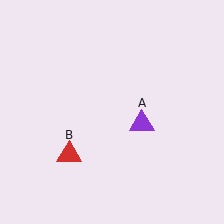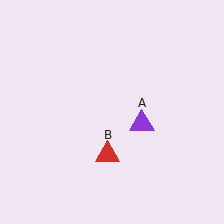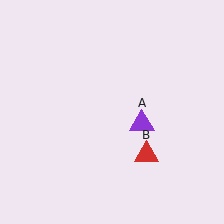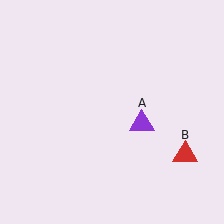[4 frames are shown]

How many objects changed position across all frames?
1 object changed position: red triangle (object B).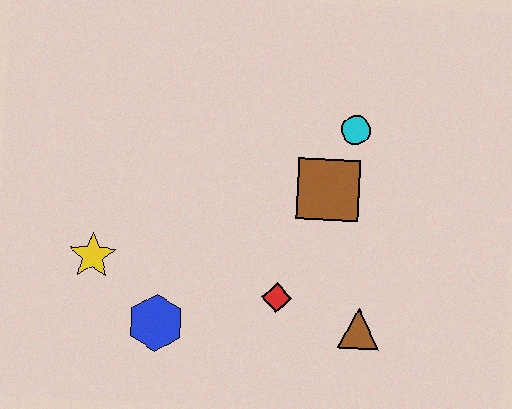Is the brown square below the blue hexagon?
No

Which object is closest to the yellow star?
The blue hexagon is closest to the yellow star.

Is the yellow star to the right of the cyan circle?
No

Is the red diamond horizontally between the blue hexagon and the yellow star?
No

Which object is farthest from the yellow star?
The cyan circle is farthest from the yellow star.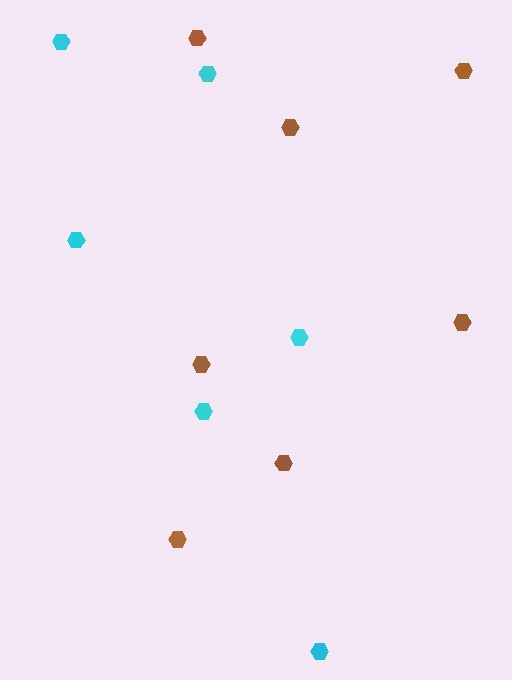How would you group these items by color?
There are 2 groups: one group of brown hexagons (7) and one group of cyan hexagons (6).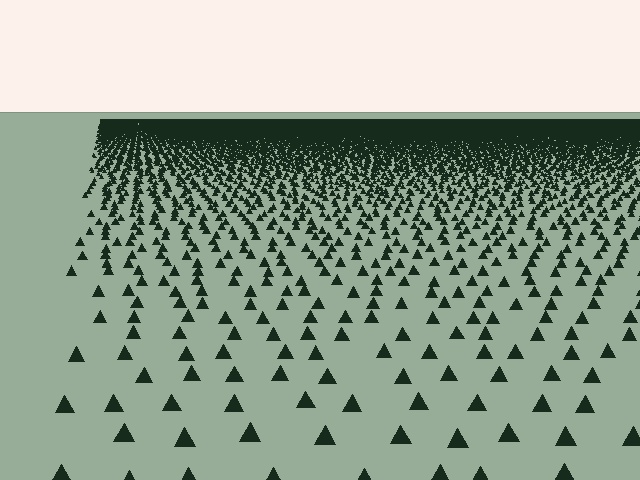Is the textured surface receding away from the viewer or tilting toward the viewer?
The surface is receding away from the viewer. Texture elements get smaller and denser toward the top.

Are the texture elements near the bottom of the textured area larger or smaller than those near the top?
Larger. Near the bottom, elements are closer to the viewer and appear at a bigger on-screen size.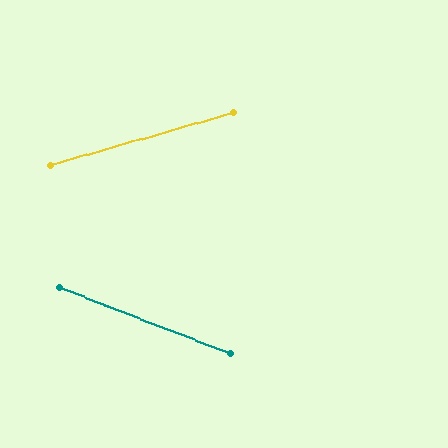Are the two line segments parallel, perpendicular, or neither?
Neither parallel nor perpendicular — they differ by about 37°.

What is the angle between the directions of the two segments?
Approximately 37 degrees.